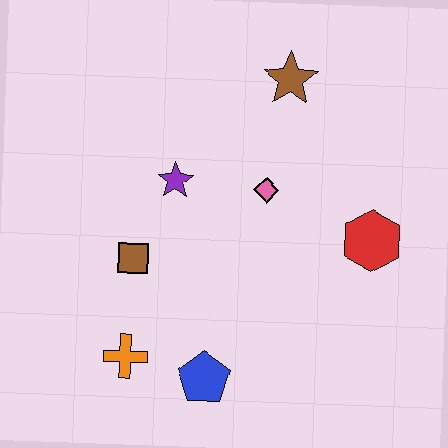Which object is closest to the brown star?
The pink diamond is closest to the brown star.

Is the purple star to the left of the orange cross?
No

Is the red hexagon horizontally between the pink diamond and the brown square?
No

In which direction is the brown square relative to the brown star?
The brown square is below the brown star.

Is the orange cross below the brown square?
Yes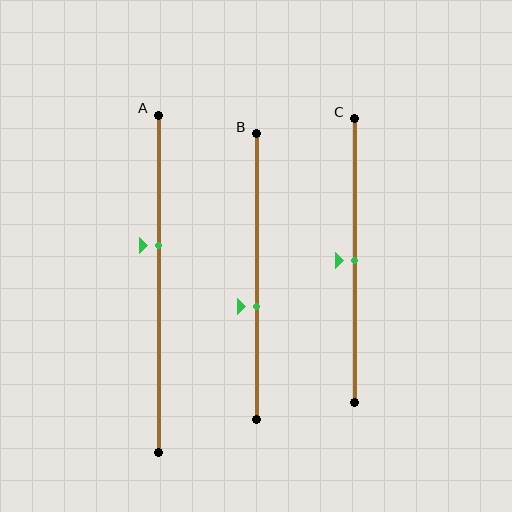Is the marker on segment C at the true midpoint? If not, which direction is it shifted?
Yes, the marker on segment C is at the true midpoint.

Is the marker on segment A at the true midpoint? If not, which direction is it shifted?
No, the marker on segment A is shifted upward by about 11% of the segment length.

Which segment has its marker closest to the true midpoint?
Segment C has its marker closest to the true midpoint.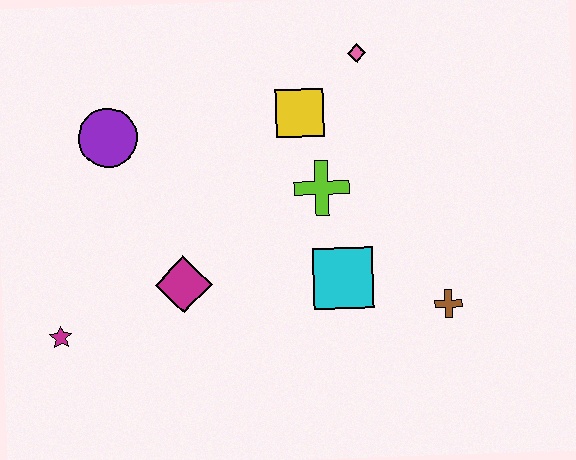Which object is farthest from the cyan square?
The magenta star is farthest from the cyan square.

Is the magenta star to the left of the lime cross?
Yes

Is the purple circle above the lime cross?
Yes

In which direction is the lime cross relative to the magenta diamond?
The lime cross is to the right of the magenta diamond.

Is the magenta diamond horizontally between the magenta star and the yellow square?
Yes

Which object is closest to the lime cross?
The yellow square is closest to the lime cross.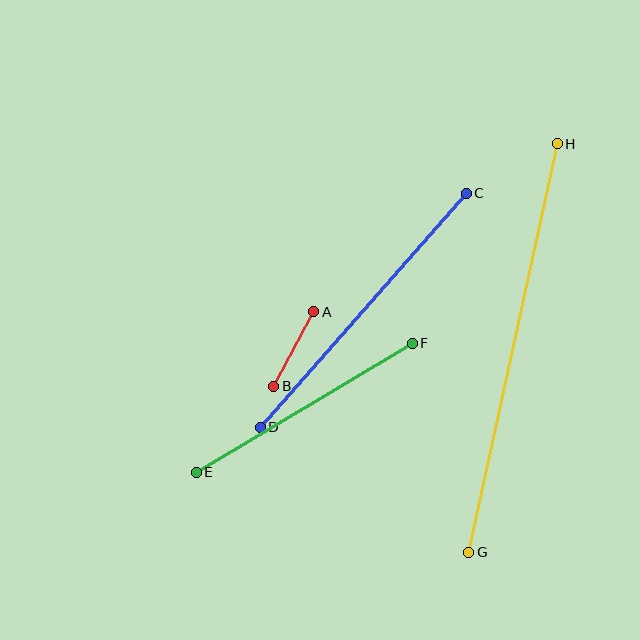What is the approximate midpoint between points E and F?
The midpoint is at approximately (304, 408) pixels.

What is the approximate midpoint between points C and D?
The midpoint is at approximately (363, 310) pixels.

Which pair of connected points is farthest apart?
Points G and H are farthest apart.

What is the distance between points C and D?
The distance is approximately 312 pixels.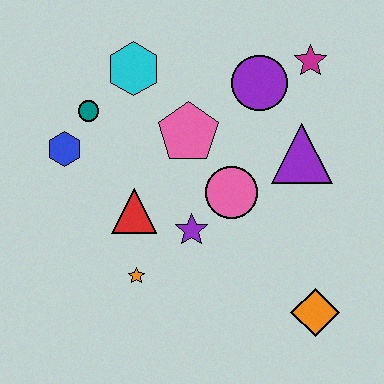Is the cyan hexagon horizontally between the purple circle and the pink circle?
No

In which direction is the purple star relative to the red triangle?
The purple star is to the right of the red triangle.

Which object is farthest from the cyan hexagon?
The orange diamond is farthest from the cyan hexagon.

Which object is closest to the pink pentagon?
The pink circle is closest to the pink pentagon.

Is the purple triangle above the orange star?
Yes